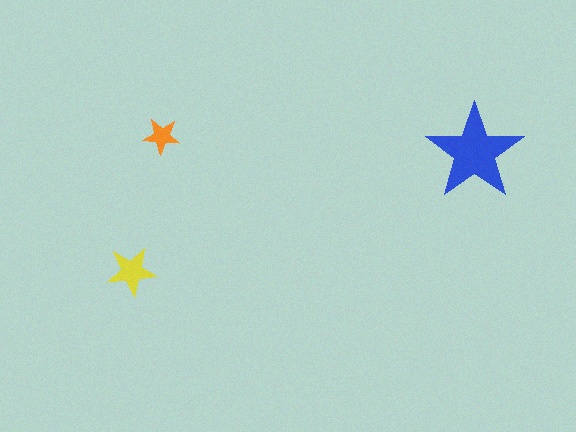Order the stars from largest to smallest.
the blue one, the yellow one, the orange one.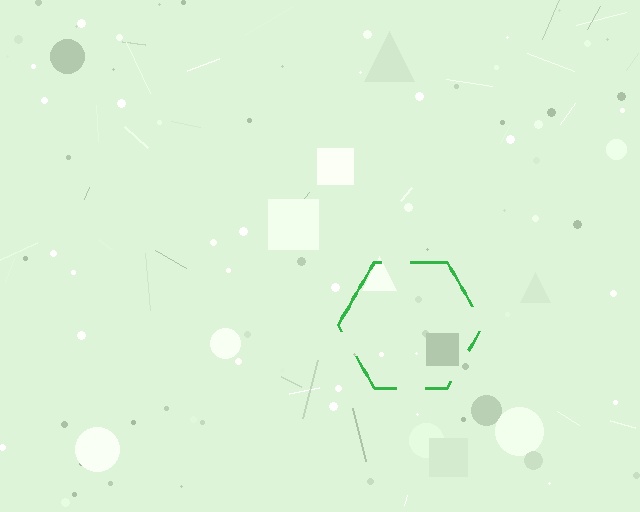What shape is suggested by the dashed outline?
The dashed outline suggests a hexagon.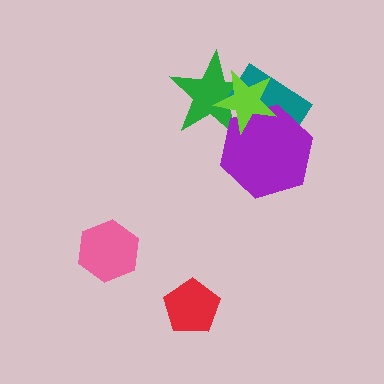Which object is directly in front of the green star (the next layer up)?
The teal rectangle is directly in front of the green star.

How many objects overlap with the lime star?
3 objects overlap with the lime star.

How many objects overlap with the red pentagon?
0 objects overlap with the red pentagon.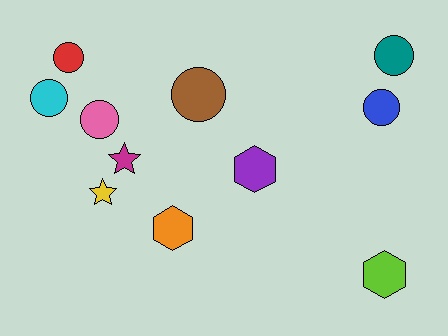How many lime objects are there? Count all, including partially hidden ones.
There is 1 lime object.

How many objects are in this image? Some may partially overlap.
There are 11 objects.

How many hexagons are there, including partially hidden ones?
There are 3 hexagons.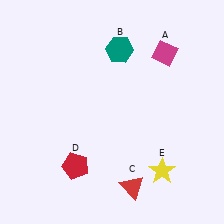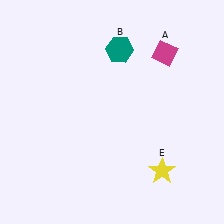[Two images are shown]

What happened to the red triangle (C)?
The red triangle (C) was removed in Image 2. It was in the bottom-right area of Image 1.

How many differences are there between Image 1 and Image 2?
There are 2 differences between the two images.